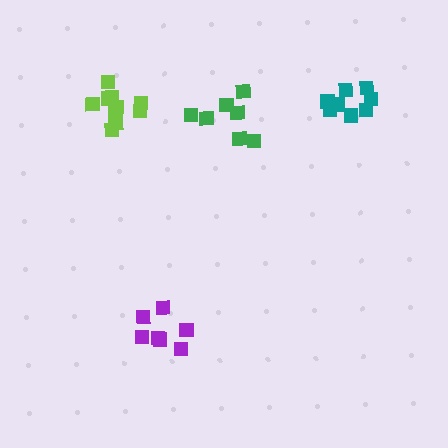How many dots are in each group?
Group 1: 8 dots, Group 2: 11 dots, Group 3: 7 dots, Group 4: 7 dots (33 total).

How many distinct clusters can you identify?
There are 4 distinct clusters.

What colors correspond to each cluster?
The clusters are colored: teal, lime, green, purple.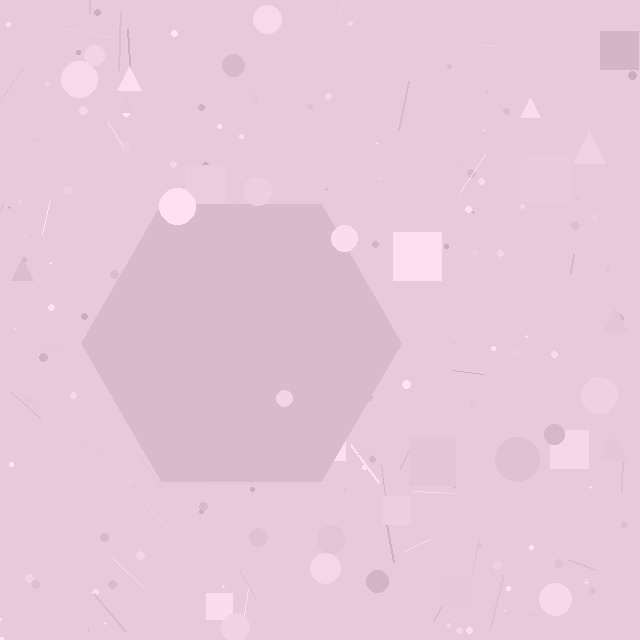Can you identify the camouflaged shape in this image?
The camouflaged shape is a hexagon.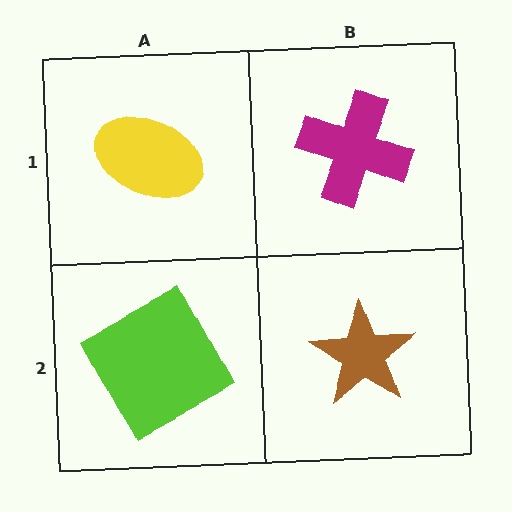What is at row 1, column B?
A magenta cross.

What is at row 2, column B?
A brown star.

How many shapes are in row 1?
2 shapes.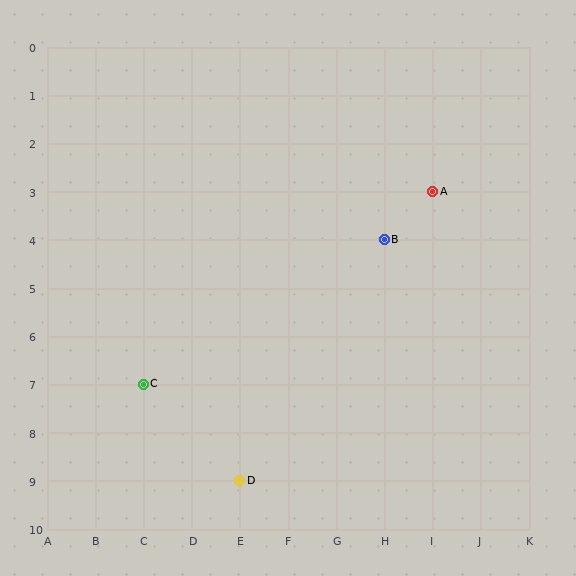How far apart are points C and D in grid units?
Points C and D are 2 columns and 2 rows apart (about 2.8 grid units diagonally).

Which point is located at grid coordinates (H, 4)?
Point B is at (H, 4).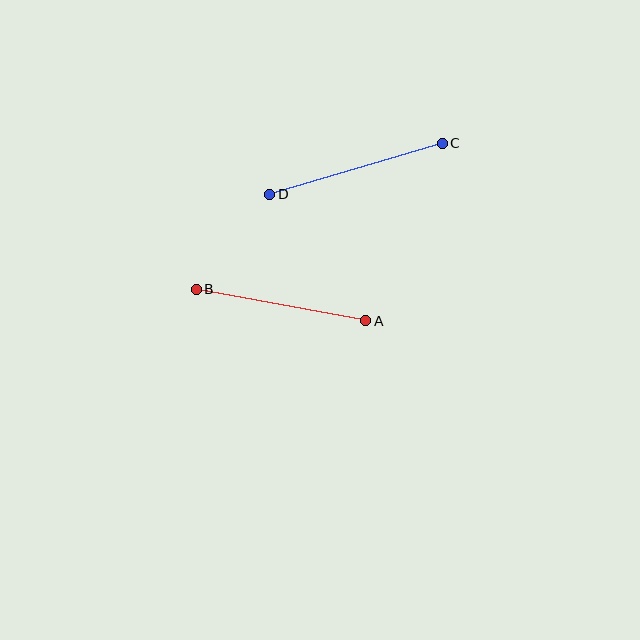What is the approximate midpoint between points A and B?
The midpoint is at approximately (281, 305) pixels.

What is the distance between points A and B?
The distance is approximately 172 pixels.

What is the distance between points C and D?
The distance is approximately 180 pixels.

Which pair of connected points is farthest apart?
Points C and D are farthest apart.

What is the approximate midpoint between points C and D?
The midpoint is at approximately (356, 169) pixels.